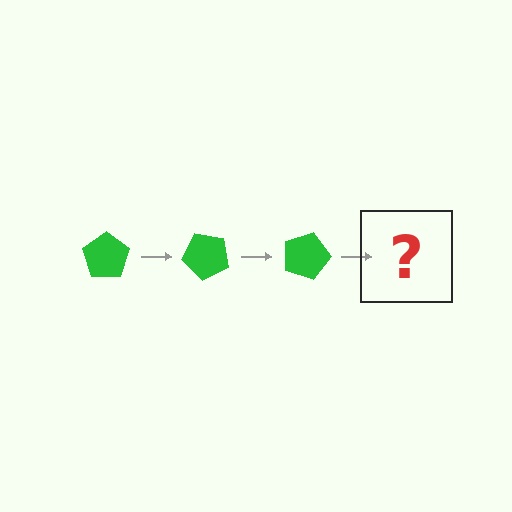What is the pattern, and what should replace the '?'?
The pattern is that the pentagon rotates 45 degrees each step. The '?' should be a green pentagon rotated 135 degrees.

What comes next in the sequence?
The next element should be a green pentagon rotated 135 degrees.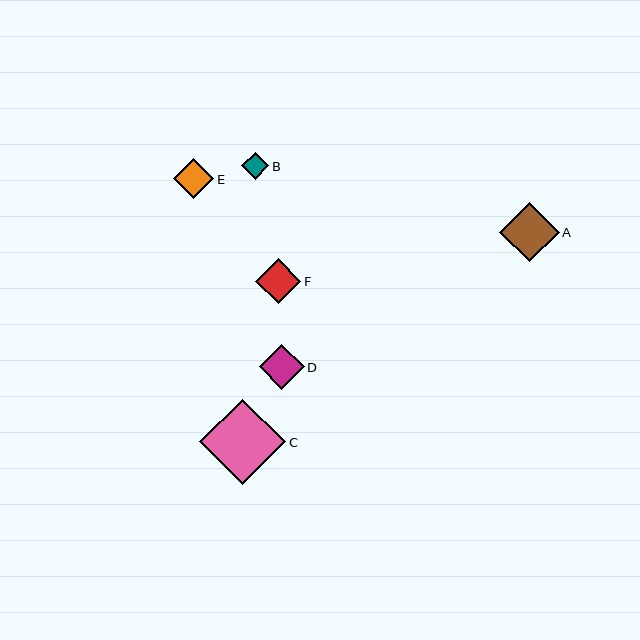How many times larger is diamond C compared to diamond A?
Diamond C is approximately 1.4 times the size of diamond A.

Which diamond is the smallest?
Diamond B is the smallest with a size of approximately 27 pixels.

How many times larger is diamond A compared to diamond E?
Diamond A is approximately 1.5 times the size of diamond E.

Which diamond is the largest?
Diamond C is the largest with a size of approximately 86 pixels.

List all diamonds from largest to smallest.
From largest to smallest: C, A, D, F, E, B.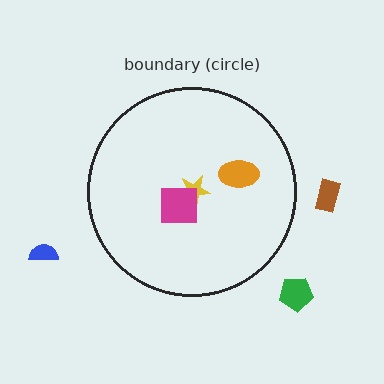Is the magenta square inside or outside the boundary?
Inside.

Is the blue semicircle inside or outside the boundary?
Outside.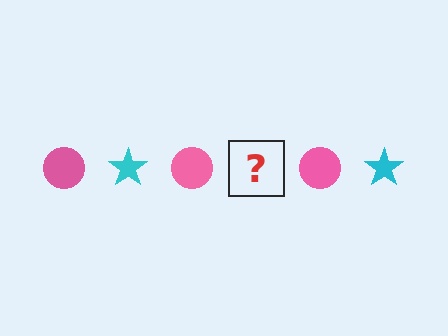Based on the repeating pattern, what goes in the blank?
The blank should be a cyan star.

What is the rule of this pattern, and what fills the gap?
The rule is that the pattern alternates between pink circle and cyan star. The gap should be filled with a cyan star.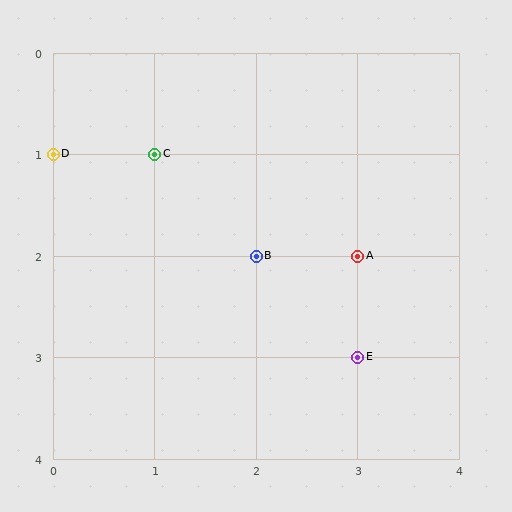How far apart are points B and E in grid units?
Points B and E are 1 column and 1 row apart (about 1.4 grid units diagonally).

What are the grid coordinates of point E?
Point E is at grid coordinates (3, 3).